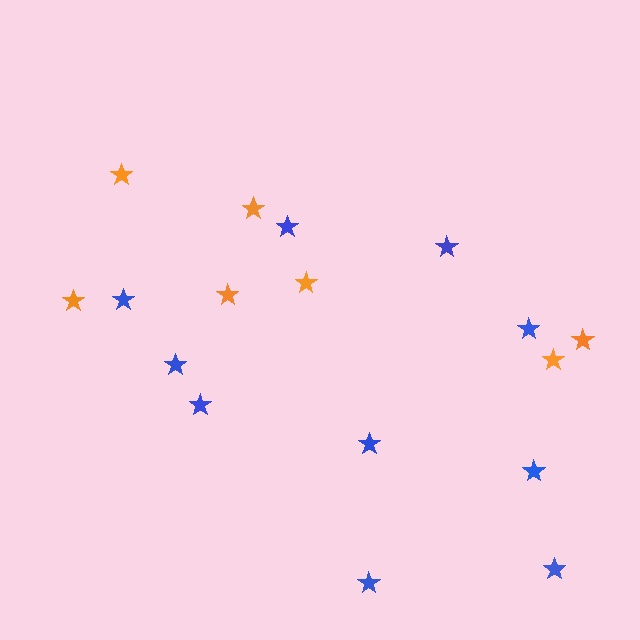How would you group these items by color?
There are 2 groups: one group of orange stars (7) and one group of blue stars (10).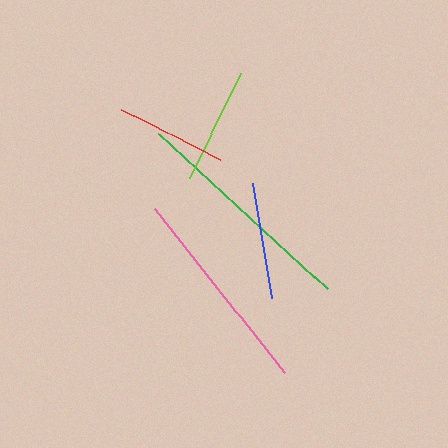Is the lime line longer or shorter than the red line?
The lime line is longer than the red line.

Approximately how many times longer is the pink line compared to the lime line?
The pink line is approximately 1.8 times the length of the lime line.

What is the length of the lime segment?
The lime segment is approximately 118 pixels long.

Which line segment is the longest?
The green line is the longest at approximately 230 pixels.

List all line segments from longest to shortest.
From longest to shortest: green, pink, lime, blue, red.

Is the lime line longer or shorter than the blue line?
The lime line is longer than the blue line.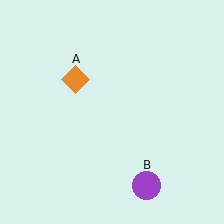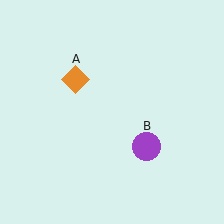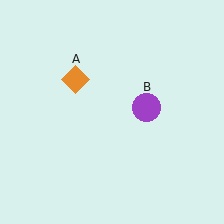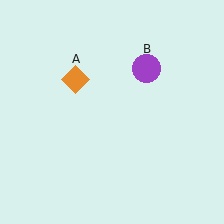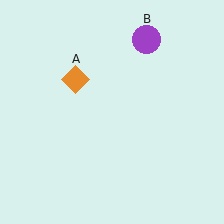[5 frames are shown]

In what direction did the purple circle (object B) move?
The purple circle (object B) moved up.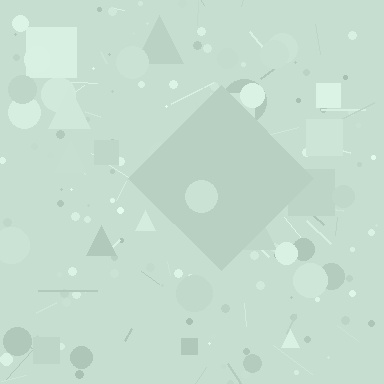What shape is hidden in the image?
A diamond is hidden in the image.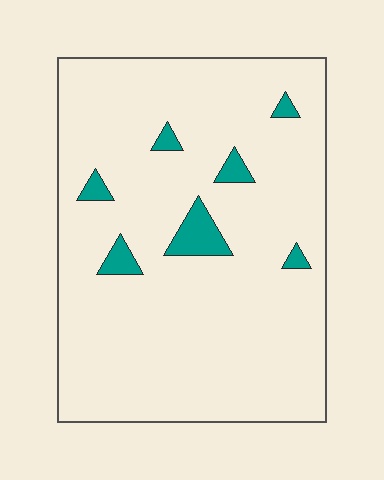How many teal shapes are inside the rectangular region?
7.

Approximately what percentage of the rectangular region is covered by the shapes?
Approximately 5%.